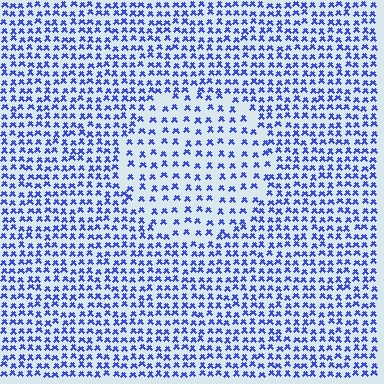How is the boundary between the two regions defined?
The boundary is defined by a change in element density (approximately 1.7x ratio). All elements are the same color, size, and shape.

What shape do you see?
I see a circle.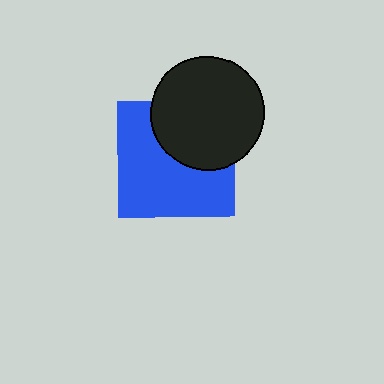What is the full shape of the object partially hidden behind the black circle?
The partially hidden object is a blue square.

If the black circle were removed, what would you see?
You would see the complete blue square.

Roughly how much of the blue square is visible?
About half of it is visible (roughly 62%).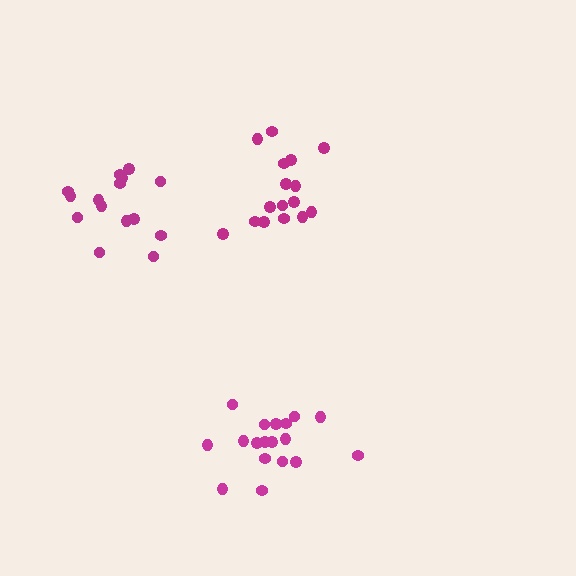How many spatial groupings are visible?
There are 3 spatial groupings.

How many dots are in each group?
Group 1: 16 dots, Group 2: 18 dots, Group 3: 15 dots (49 total).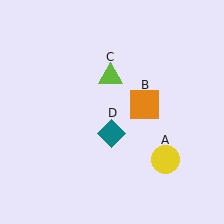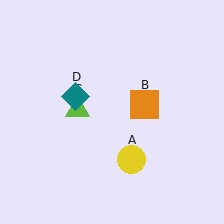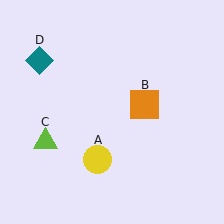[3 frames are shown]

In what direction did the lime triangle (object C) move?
The lime triangle (object C) moved down and to the left.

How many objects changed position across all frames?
3 objects changed position: yellow circle (object A), lime triangle (object C), teal diamond (object D).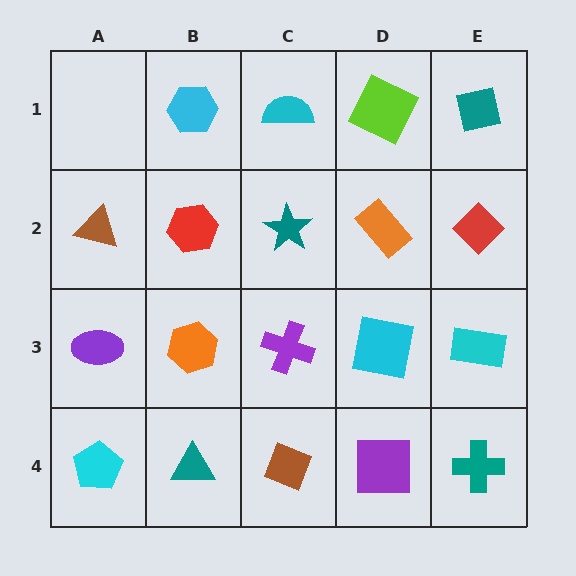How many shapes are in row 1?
4 shapes.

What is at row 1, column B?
A cyan hexagon.